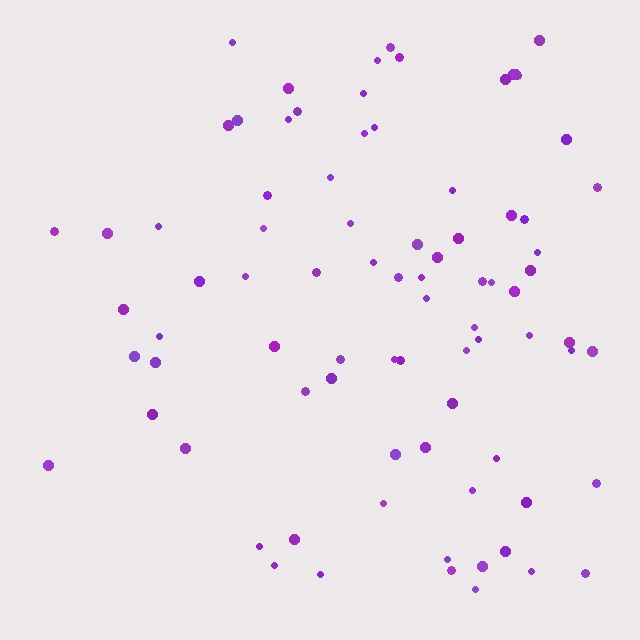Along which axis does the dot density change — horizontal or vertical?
Horizontal.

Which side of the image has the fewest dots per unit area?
The left.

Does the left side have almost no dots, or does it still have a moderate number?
Still a moderate number, just noticeably fewer than the right.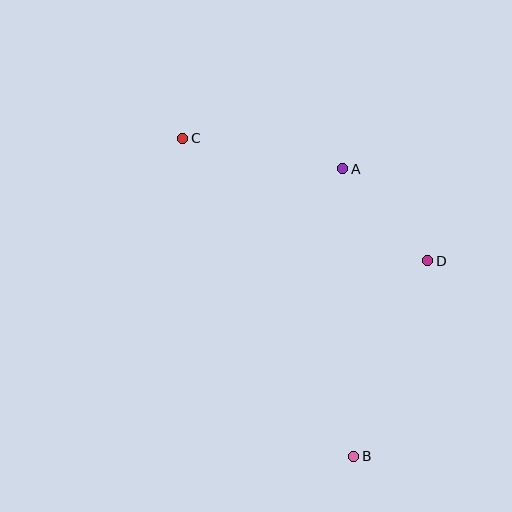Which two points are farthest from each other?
Points B and C are farthest from each other.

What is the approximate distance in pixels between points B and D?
The distance between B and D is approximately 209 pixels.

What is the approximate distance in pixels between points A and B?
The distance between A and B is approximately 287 pixels.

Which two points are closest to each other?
Points A and D are closest to each other.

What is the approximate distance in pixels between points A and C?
The distance between A and C is approximately 163 pixels.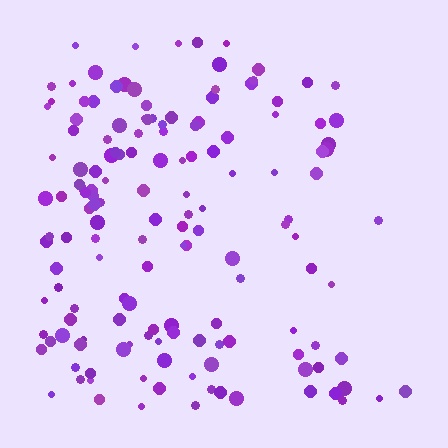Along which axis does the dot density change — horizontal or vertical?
Horizontal.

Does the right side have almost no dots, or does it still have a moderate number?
Still a moderate number, just noticeably fewer than the left.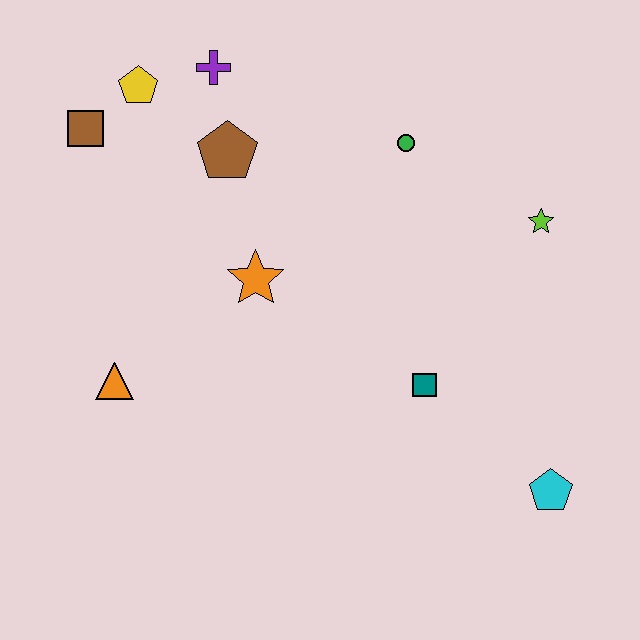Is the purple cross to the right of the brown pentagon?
No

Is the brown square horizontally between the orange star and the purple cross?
No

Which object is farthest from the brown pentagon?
The cyan pentagon is farthest from the brown pentagon.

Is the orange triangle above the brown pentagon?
No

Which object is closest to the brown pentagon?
The purple cross is closest to the brown pentagon.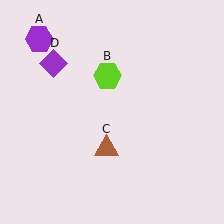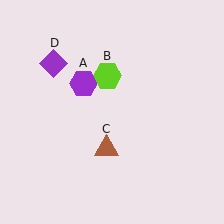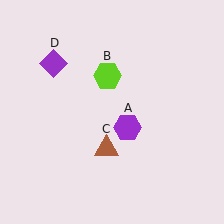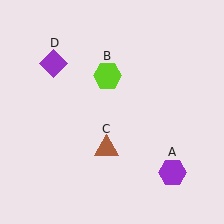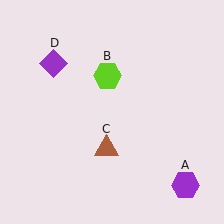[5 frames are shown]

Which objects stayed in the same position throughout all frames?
Lime hexagon (object B) and brown triangle (object C) and purple diamond (object D) remained stationary.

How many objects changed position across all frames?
1 object changed position: purple hexagon (object A).